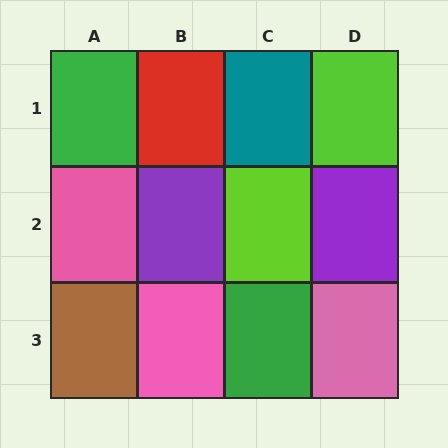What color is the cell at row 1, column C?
Teal.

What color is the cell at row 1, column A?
Green.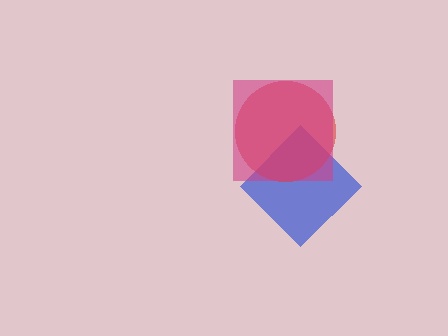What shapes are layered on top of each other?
The layered shapes are: a blue diamond, a red circle, a magenta square.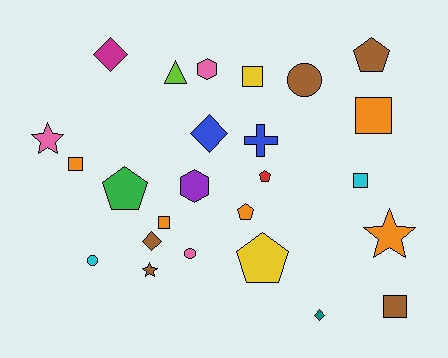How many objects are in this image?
There are 25 objects.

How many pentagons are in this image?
There are 5 pentagons.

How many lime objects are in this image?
There is 1 lime object.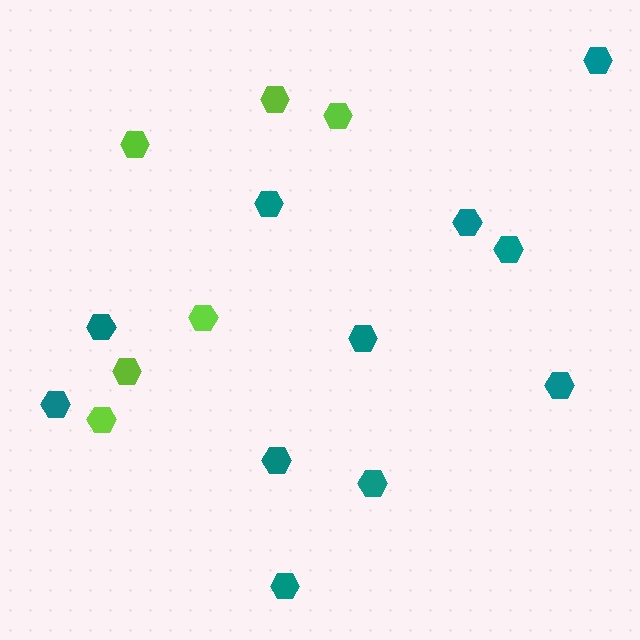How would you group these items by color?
There are 2 groups: one group of teal hexagons (11) and one group of lime hexagons (6).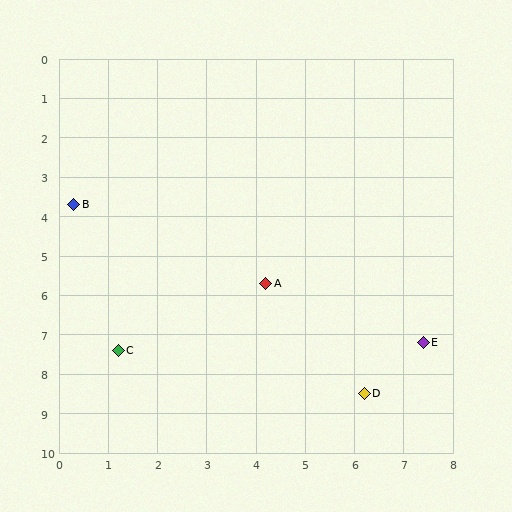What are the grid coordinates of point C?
Point C is at approximately (1.2, 7.4).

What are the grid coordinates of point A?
Point A is at approximately (4.2, 5.7).